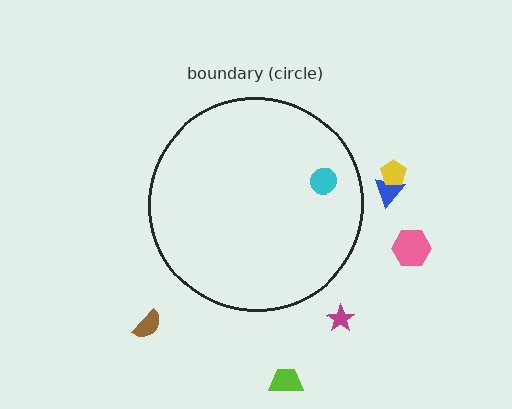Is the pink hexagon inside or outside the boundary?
Outside.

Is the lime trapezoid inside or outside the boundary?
Outside.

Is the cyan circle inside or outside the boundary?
Inside.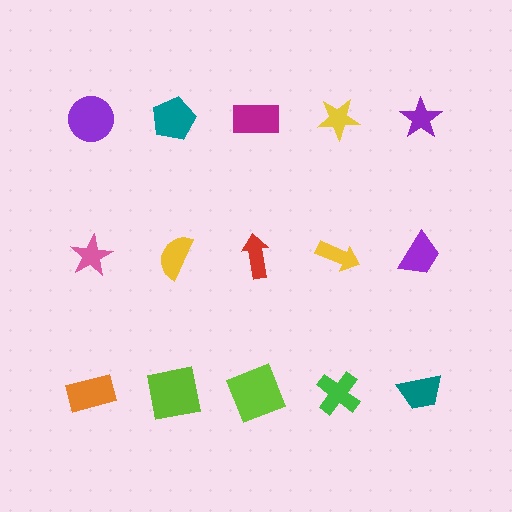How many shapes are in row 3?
5 shapes.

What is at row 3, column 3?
A lime square.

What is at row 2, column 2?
A yellow semicircle.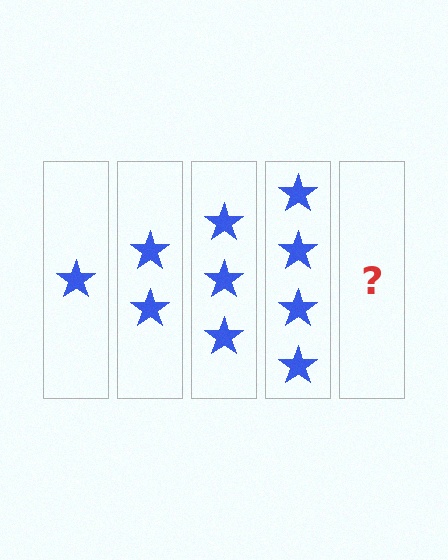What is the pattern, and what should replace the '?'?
The pattern is that each step adds one more star. The '?' should be 5 stars.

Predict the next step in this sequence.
The next step is 5 stars.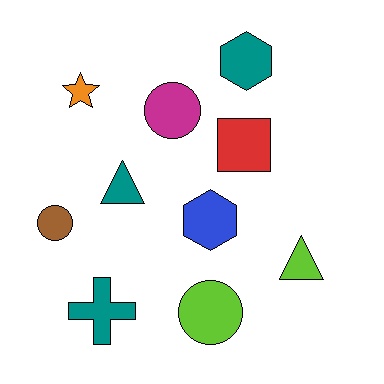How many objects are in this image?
There are 10 objects.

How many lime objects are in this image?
There are 2 lime objects.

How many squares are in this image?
There is 1 square.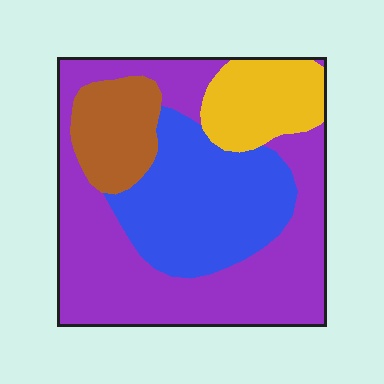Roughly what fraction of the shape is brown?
Brown takes up about one eighth (1/8) of the shape.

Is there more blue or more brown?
Blue.